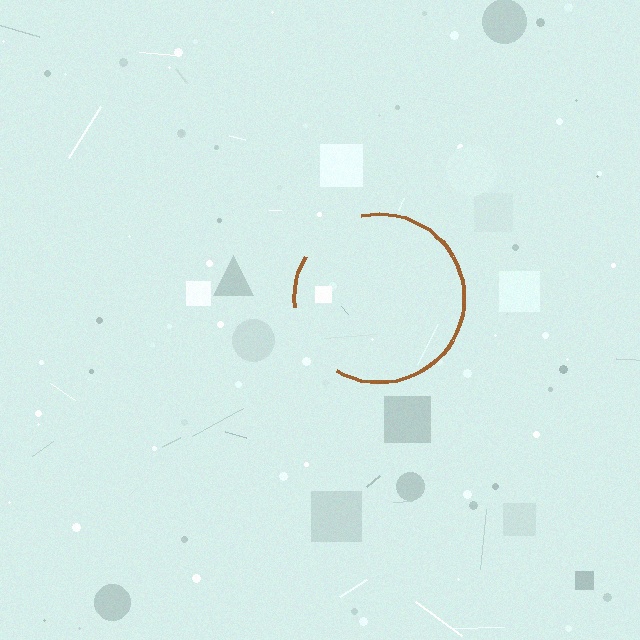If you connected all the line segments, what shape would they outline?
They would outline a circle.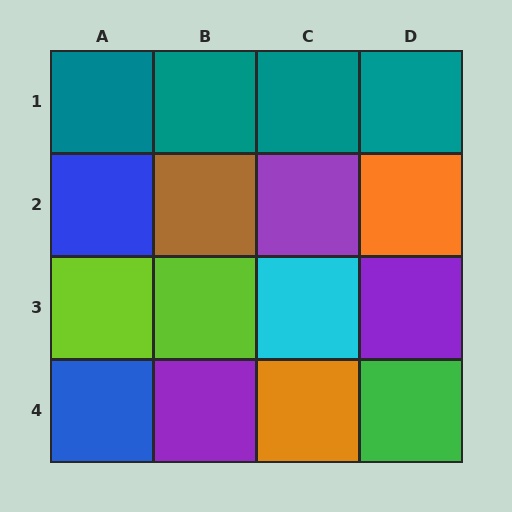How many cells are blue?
2 cells are blue.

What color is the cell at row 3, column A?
Lime.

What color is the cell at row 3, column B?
Lime.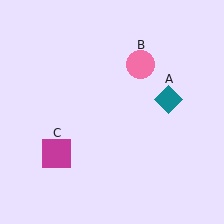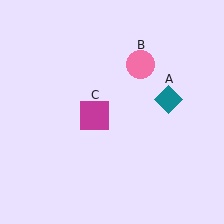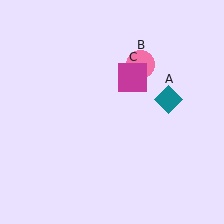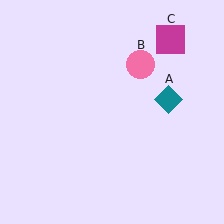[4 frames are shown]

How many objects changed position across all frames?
1 object changed position: magenta square (object C).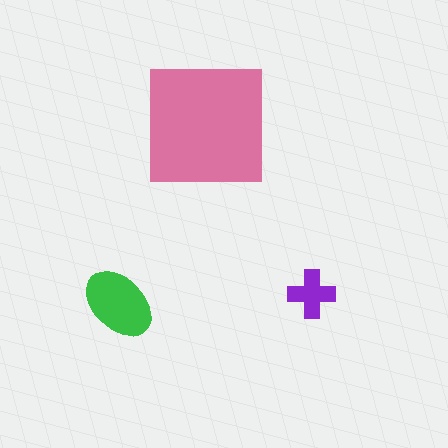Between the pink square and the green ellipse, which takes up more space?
The pink square.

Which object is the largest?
The pink square.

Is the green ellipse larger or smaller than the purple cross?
Larger.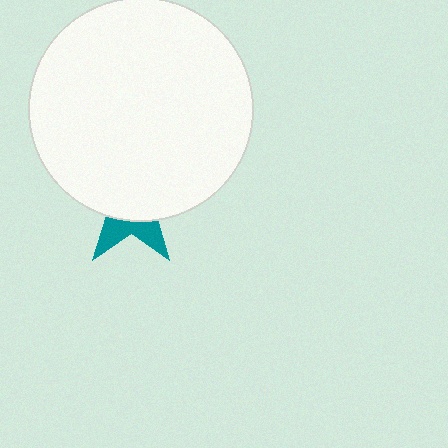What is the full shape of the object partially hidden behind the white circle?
The partially hidden object is a teal star.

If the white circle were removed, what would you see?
You would see the complete teal star.